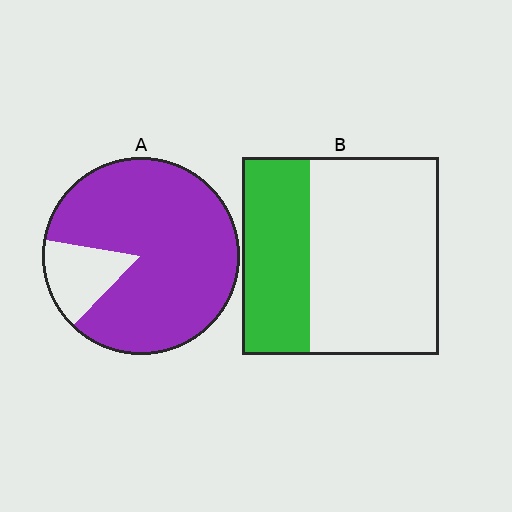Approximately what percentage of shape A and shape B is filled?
A is approximately 85% and B is approximately 35%.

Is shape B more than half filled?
No.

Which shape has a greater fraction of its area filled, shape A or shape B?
Shape A.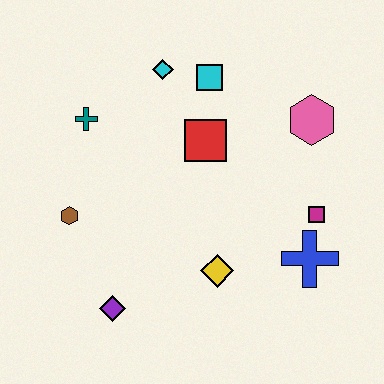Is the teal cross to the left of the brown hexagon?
No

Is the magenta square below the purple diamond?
No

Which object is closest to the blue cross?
The magenta square is closest to the blue cross.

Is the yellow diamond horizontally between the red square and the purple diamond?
No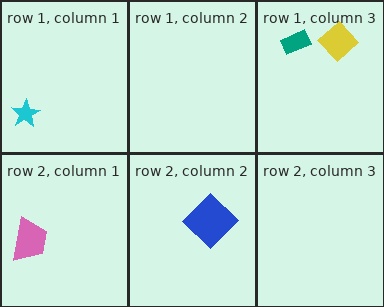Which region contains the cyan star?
The row 1, column 1 region.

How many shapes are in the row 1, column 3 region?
2.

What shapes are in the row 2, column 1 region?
The pink trapezoid.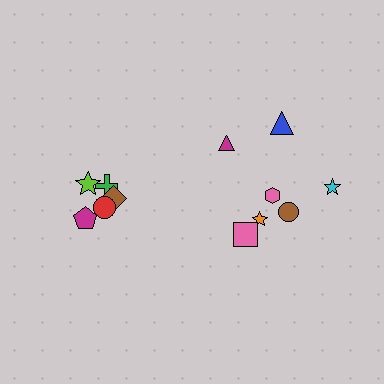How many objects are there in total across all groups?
There are 12 objects.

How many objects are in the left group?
There are 5 objects.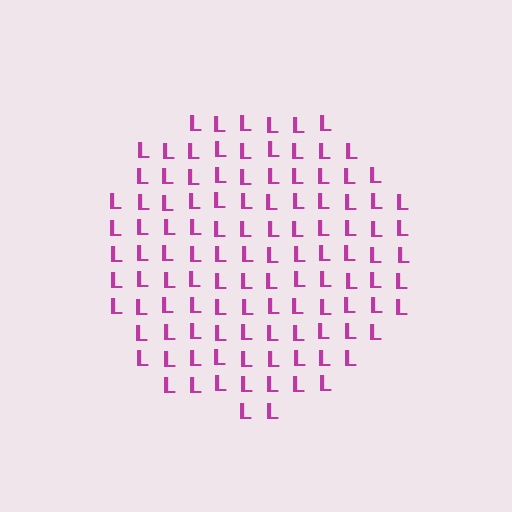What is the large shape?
The large shape is a circle.